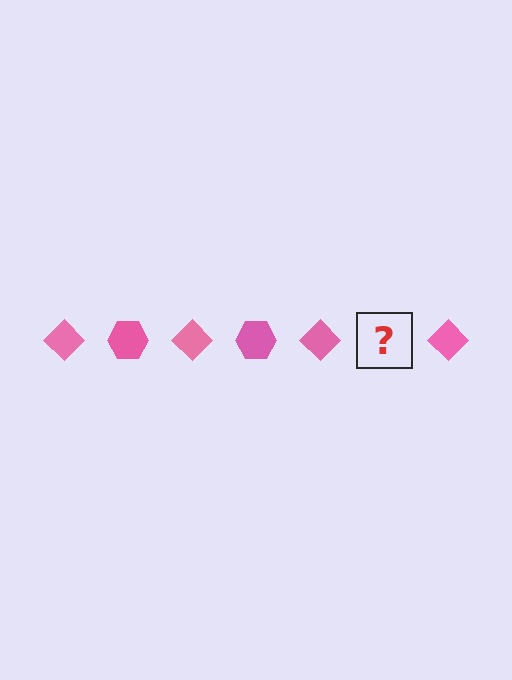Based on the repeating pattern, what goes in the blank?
The blank should be a pink hexagon.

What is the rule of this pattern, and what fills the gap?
The rule is that the pattern cycles through diamond, hexagon shapes in pink. The gap should be filled with a pink hexagon.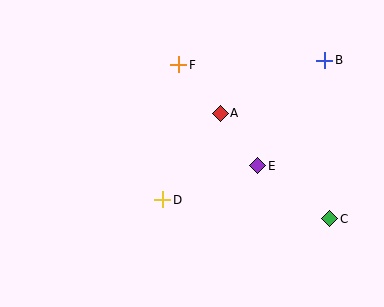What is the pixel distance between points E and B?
The distance between E and B is 125 pixels.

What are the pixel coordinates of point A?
Point A is at (220, 113).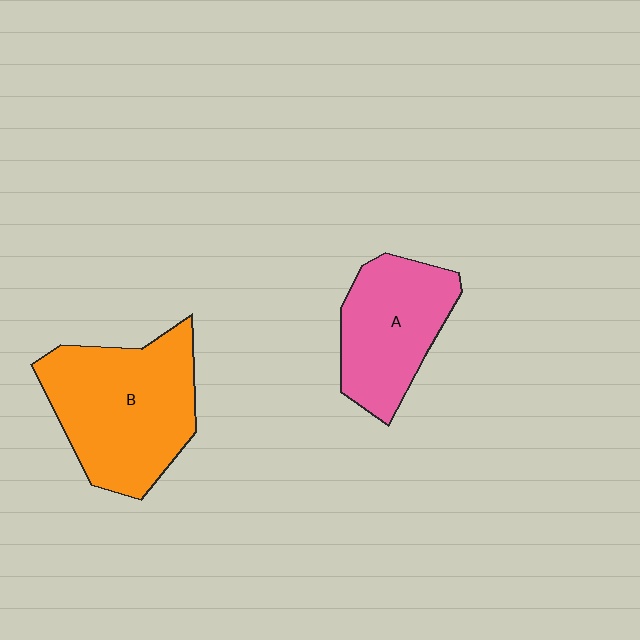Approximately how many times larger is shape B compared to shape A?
Approximately 1.4 times.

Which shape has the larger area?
Shape B (orange).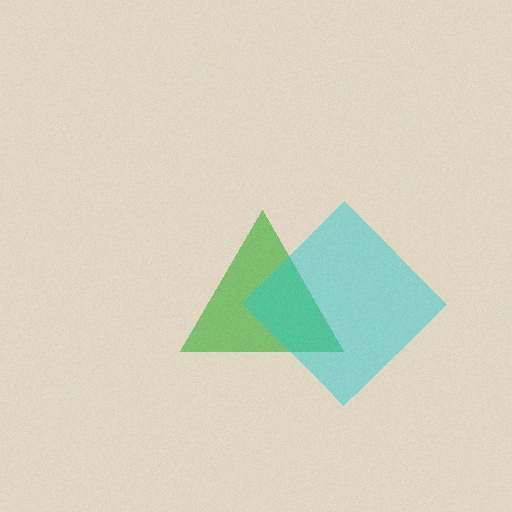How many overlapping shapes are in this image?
There are 2 overlapping shapes in the image.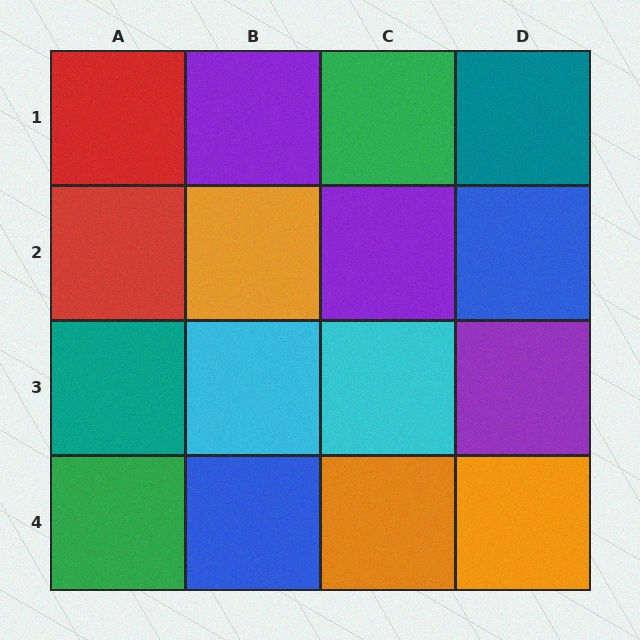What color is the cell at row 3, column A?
Teal.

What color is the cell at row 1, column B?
Purple.